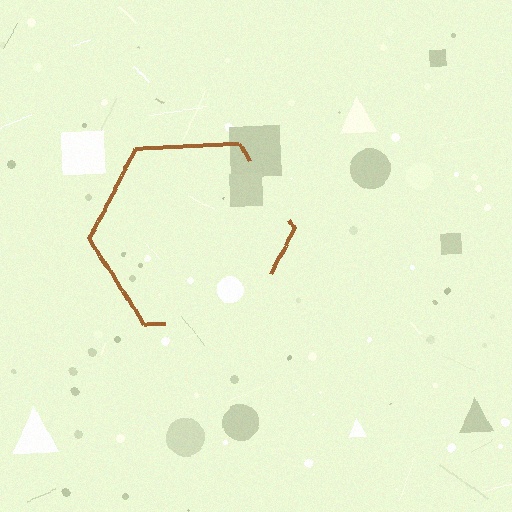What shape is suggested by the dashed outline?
The dashed outline suggests a hexagon.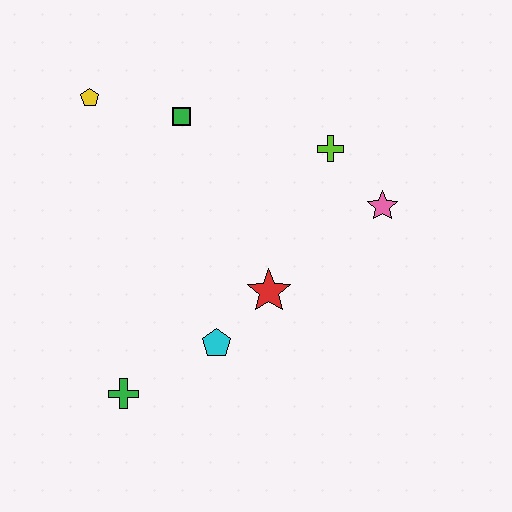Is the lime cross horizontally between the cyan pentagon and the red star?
No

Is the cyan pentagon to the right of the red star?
No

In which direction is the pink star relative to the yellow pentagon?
The pink star is to the right of the yellow pentagon.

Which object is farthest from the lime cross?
The green cross is farthest from the lime cross.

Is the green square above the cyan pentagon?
Yes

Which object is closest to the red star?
The cyan pentagon is closest to the red star.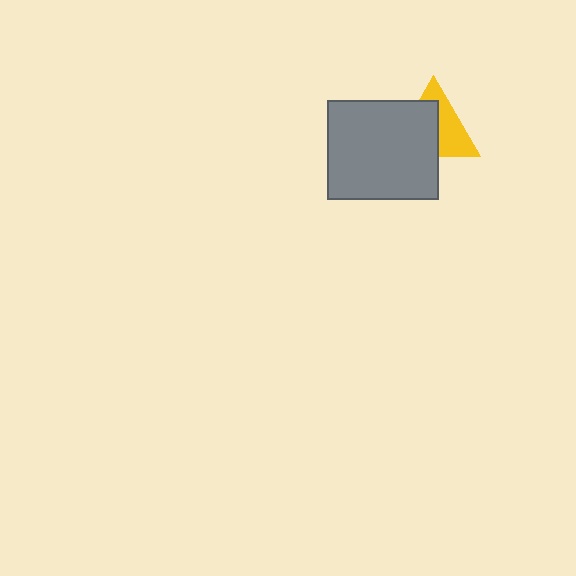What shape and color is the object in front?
The object in front is a gray rectangle.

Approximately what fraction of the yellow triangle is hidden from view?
Roughly 54% of the yellow triangle is hidden behind the gray rectangle.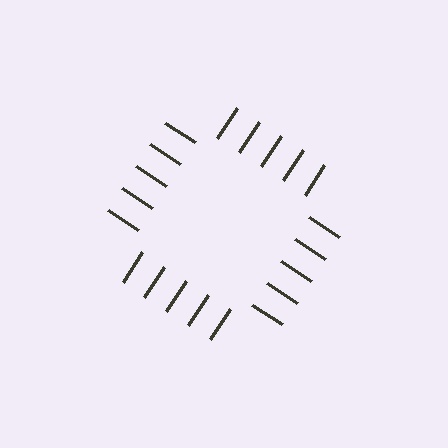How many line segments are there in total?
20 — 5 along each of the 4 edges.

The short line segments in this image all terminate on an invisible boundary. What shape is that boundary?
An illusory square — the line segments terminate on its edges but no continuous stroke is drawn.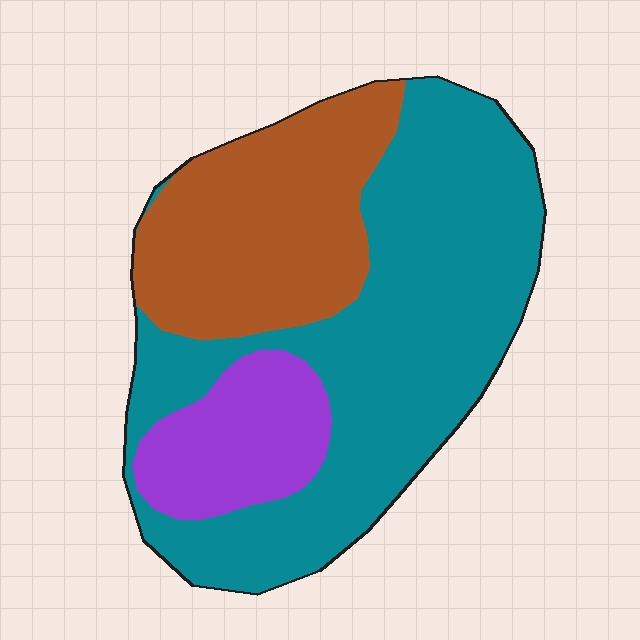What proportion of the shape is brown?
Brown covers about 30% of the shape.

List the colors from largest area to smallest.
From largest to smallest: teal, brown, purple.